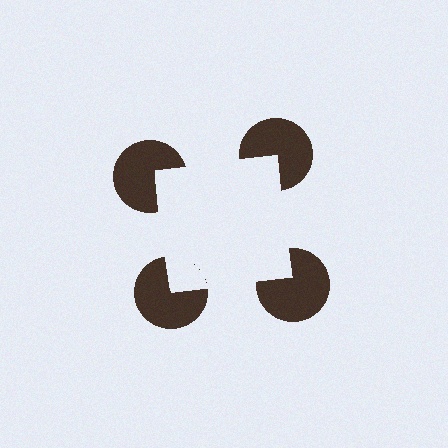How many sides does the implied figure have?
4 sides.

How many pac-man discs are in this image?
There are 4 — one at each vertex of the illusory square.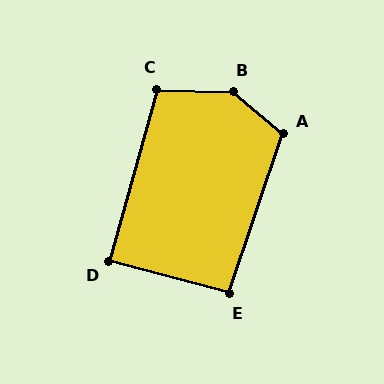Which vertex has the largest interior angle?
B, at approximately 142 degrees.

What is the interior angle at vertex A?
Approximately 111 degrees (obtuse).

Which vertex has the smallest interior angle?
D, at approximately 89 degrees.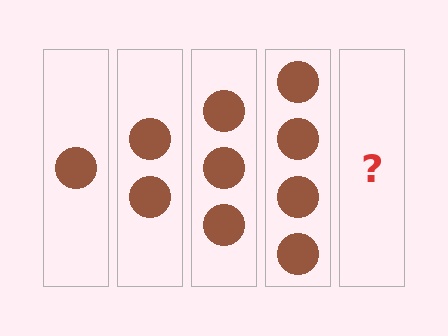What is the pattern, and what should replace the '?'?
The pattern is that each step adds one more circle. The '?' should be 5 circles.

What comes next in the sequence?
The next element should be 5 circles.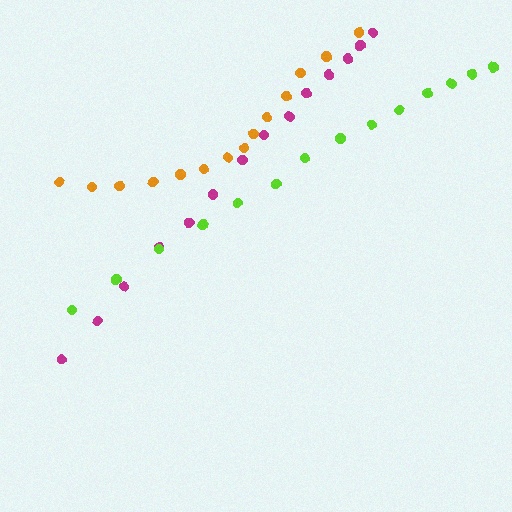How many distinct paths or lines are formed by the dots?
There are 3 distinct paths.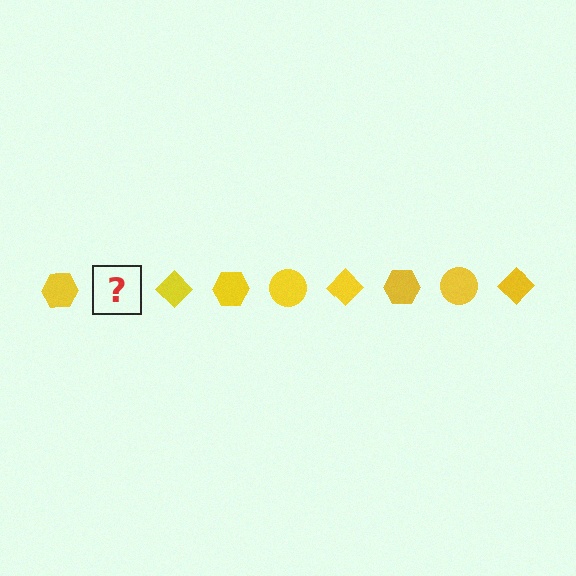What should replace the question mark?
The question mark should be replaced with a yellow circle.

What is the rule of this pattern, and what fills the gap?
The rule is that the pattern cycles through hexagon, circle, diamond shapes in yellow. The gap should be filled with a yellow circle.